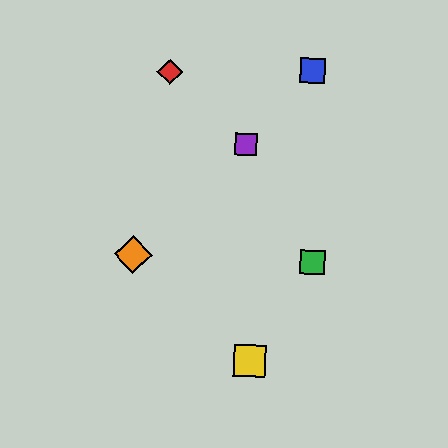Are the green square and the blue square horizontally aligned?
No, the green square is at y≈262 and the blue square is at y≈70.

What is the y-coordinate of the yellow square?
The yellow square is at y≈361.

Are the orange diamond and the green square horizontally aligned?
Yes, both are at y≈255.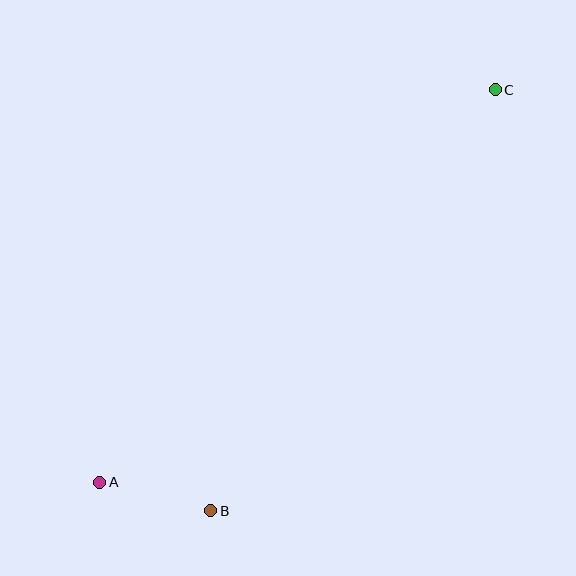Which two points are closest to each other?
Points A and B are closest to each other.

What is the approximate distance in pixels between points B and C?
The distance between B and C is approximately 508 pixels.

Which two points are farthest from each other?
Points A and C are farthest from each other.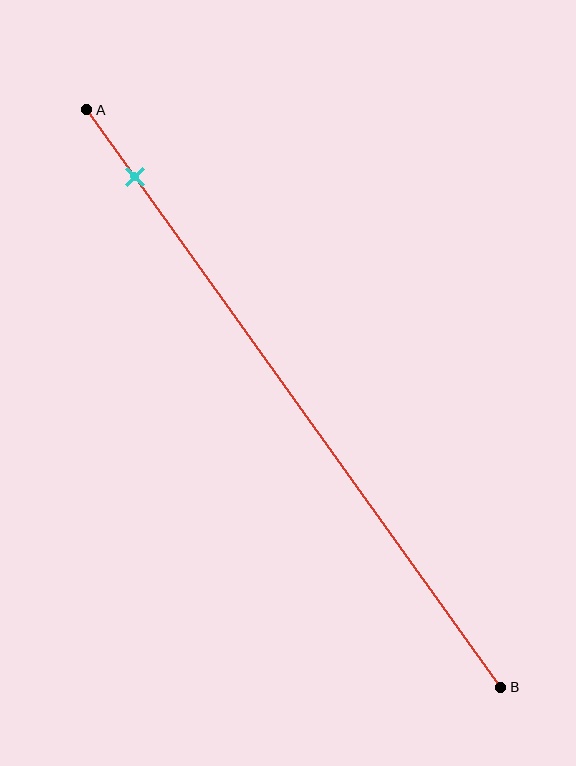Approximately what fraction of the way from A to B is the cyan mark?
The cyan mark is approximately 10% of the way from A to B.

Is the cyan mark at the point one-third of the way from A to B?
No, the mark is at about 10% from A, not at the 33% one-third point.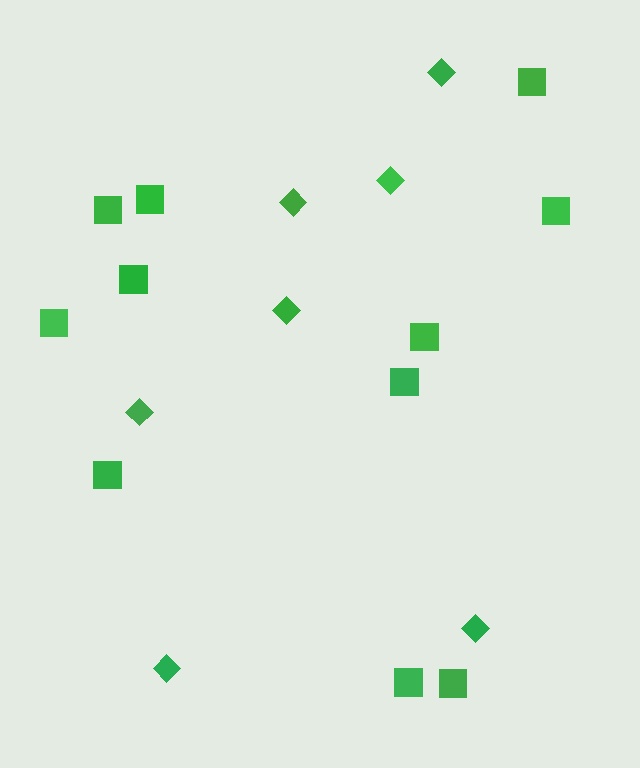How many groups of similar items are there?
There are 2 groups: one group of diamonds (7) and one group of squares (11).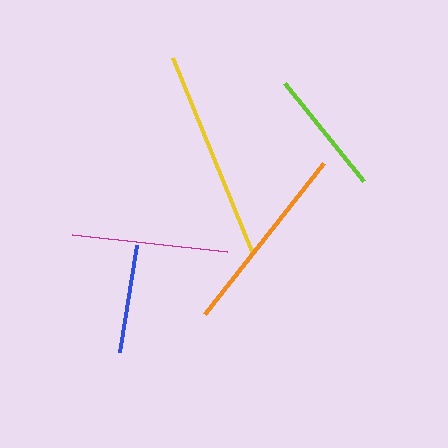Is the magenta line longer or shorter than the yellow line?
The yellow line is longer than the magenta line.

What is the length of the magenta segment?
The magenta segment is approximately 155 pixels long.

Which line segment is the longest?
The yellow line is the longest at approximately 212 pixels.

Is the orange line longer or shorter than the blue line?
The orange line is longer than the blue line.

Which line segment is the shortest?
The blue line is the shortest at approximately 109 pixels.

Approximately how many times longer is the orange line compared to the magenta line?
The orange line is approximately 1.2 times the length of the magenta line.